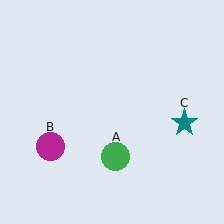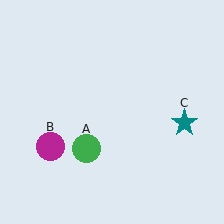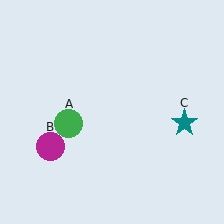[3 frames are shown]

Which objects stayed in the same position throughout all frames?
Magenta circle (object B) and teal star (object C) remained stationary.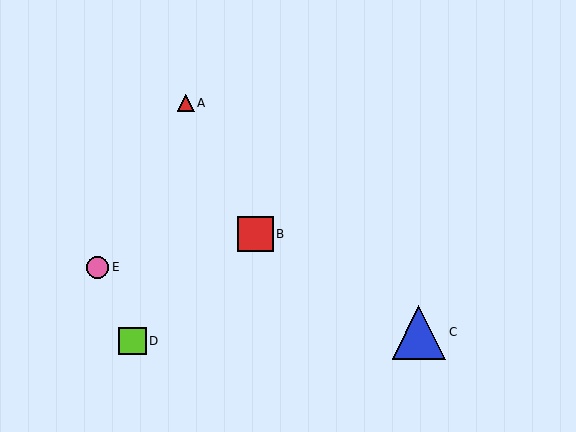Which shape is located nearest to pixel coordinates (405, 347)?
The blue triangle (labeled C) at (419, 332) is nearest to that location.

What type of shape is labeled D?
Shape D is a lime square.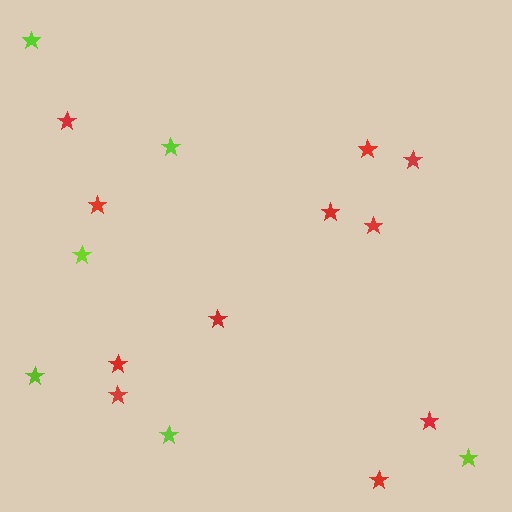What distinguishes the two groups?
There are 2 groups: one group of red stars (11) and one group of lime stars (6).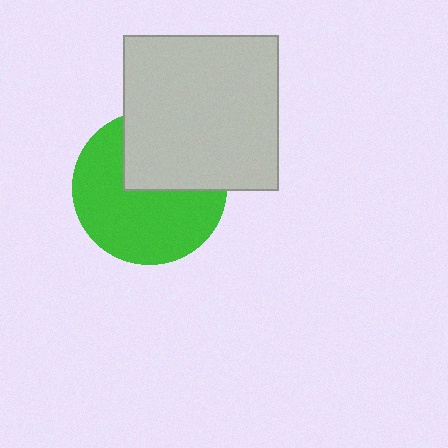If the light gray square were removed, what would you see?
You would see the complete green circle.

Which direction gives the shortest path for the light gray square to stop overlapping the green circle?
Moving up gives the shortest separation.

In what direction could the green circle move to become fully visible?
The green circle could move down. That would shift it out from behind the light gray square entirely.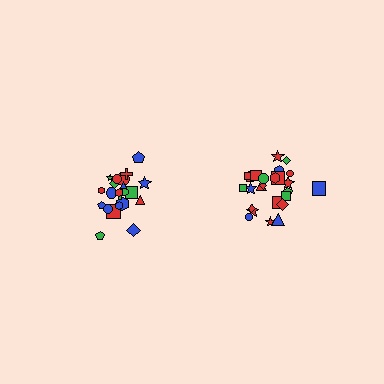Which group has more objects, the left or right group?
The right group.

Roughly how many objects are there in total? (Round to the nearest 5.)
Roughly 45 objects in total.